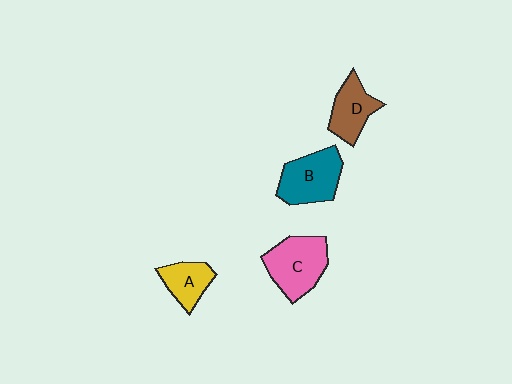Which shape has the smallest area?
Shape A (yellow).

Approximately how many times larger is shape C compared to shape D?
Approximately 1.4 times.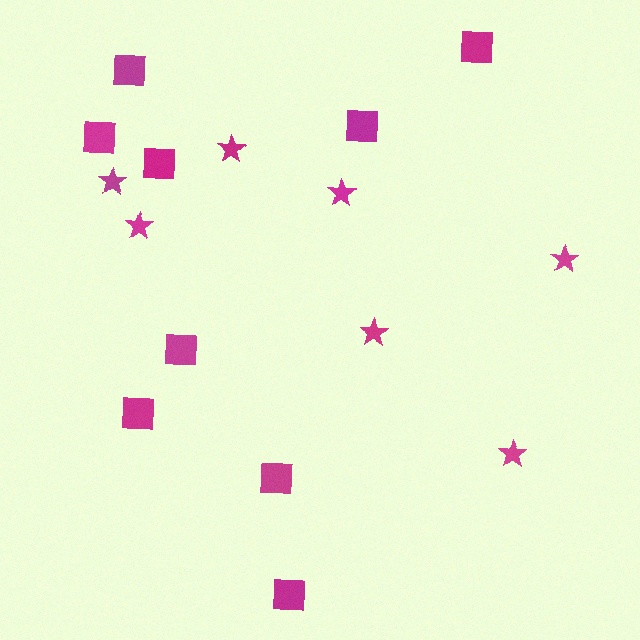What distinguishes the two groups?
There are 2 groups: one group of stars (7) and one group of squares (9).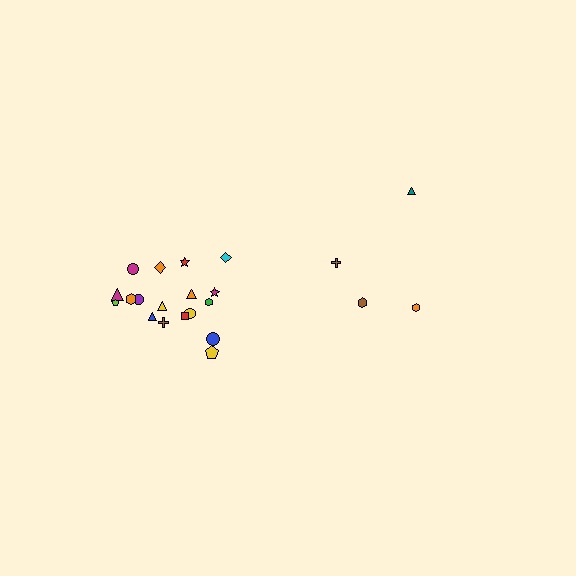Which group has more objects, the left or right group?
The left group.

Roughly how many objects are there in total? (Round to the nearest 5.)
Roughly 20 objects in total.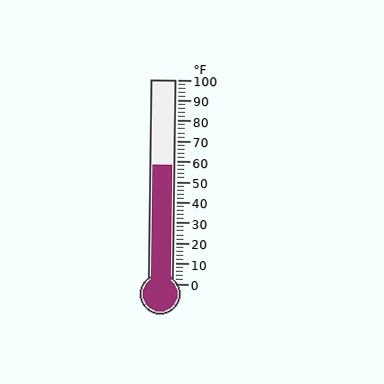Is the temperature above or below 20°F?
The temperature is above 20°F.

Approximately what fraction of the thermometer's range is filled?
The thermometer is filled to approximately 60% of its range.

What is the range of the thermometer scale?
The thermometer scale ranges from 0°F to 100°F.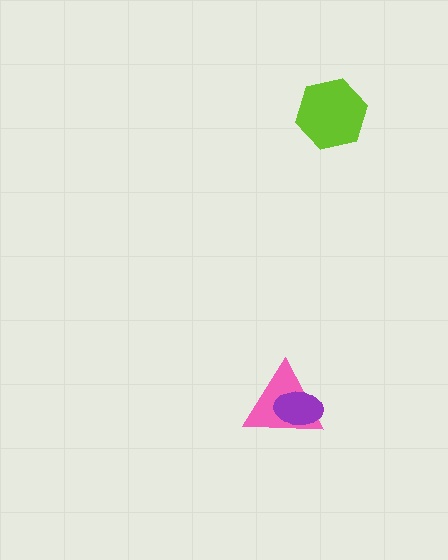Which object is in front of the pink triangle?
The purple ellipse is in front of the pink triangle.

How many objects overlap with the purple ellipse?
1 object overlaps with the purple ellipse.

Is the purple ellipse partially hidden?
No, no other shape covers it.